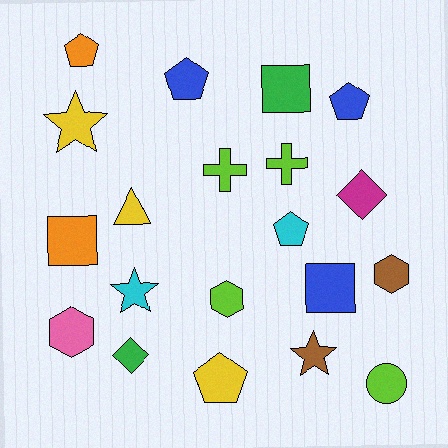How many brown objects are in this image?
There are 2 brown objects.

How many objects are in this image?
There are 20 objects.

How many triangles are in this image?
There is 1 triangle.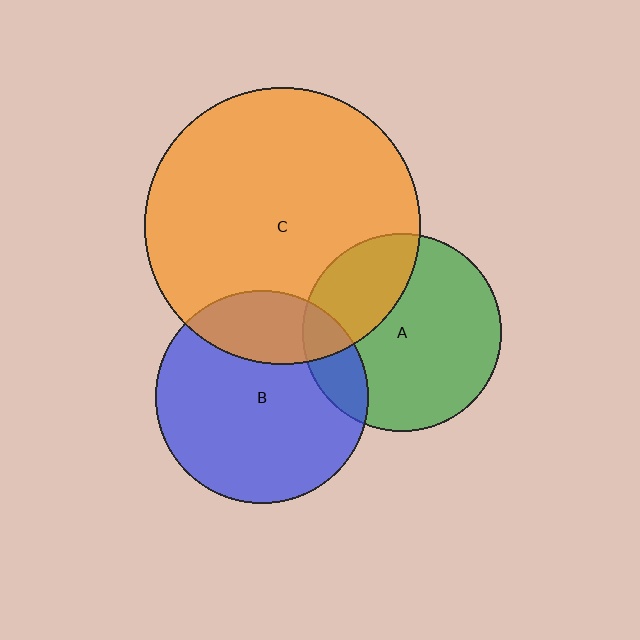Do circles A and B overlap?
Yes.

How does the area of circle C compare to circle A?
Approximately 1.9 times.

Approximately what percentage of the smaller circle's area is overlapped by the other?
Approximately 15%.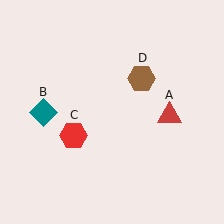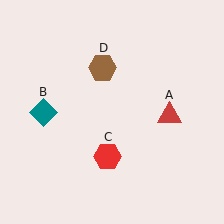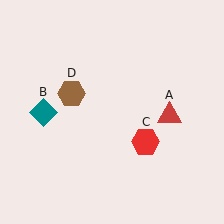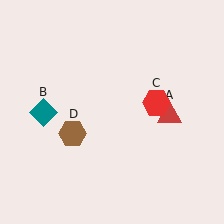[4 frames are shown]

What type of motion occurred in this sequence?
The red hexagon (object C), brown hexagon (object D) rotated counterclockwise around the center of the scene.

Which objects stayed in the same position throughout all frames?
Red triangle (object A) and teal diamond (object B) remained stationary.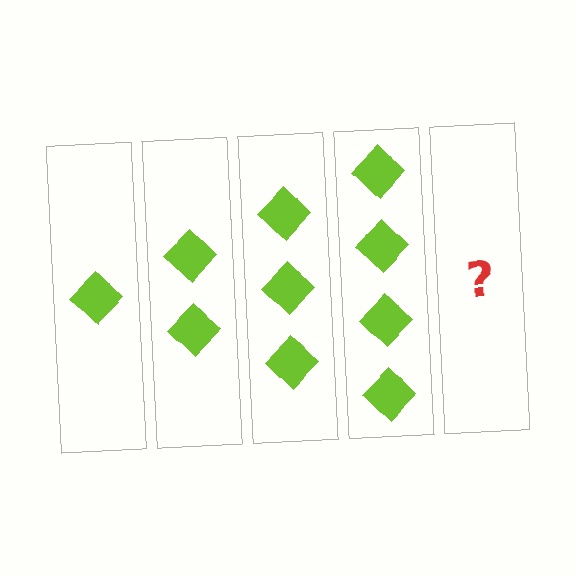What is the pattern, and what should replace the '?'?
The pattern is that each step adds one more diamond. The '?' should be 5 diamonds.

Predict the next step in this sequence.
The next step is 5 diamonds.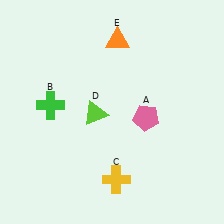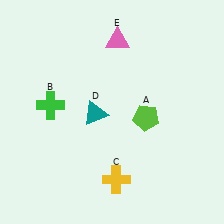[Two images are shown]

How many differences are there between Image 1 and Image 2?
There are 3 differences between the two images.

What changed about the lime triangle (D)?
In Image 1, D is lime. In Image 2, it changed to teal.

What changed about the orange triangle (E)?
In Image 1, E is orange. In Image 2, it changed to pink.